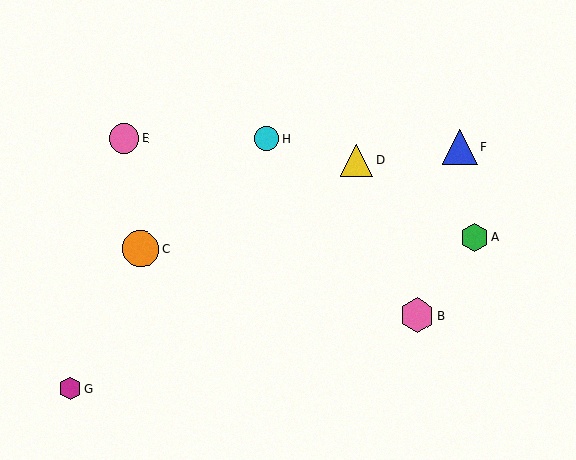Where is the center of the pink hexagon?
The center of the pink hexagon is at (417, 315).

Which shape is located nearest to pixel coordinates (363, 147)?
The yellow triangle (labeled D) at (357, 160) is nearest to that location.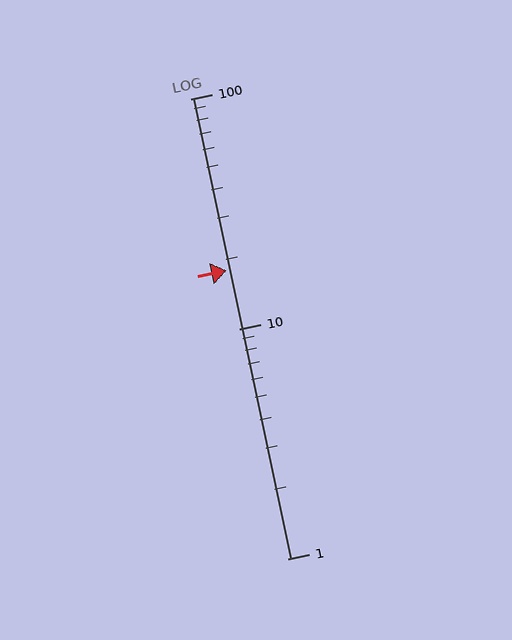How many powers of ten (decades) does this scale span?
The scale spans 2 decades, from 1 to 100.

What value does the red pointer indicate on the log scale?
The pointer indicates approximately 18.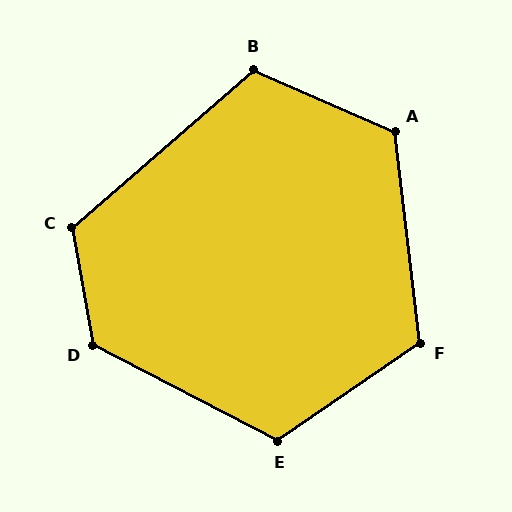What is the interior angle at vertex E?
Approximately 118 degrees (obtuse).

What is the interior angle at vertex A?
Approximately 120 degrees (obtuse).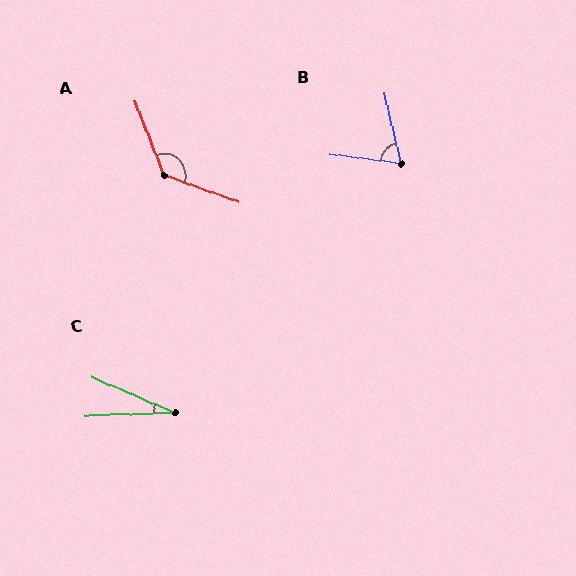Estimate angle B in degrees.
Approximately 69 degrees.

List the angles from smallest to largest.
C (25°), B (69°), A (131°).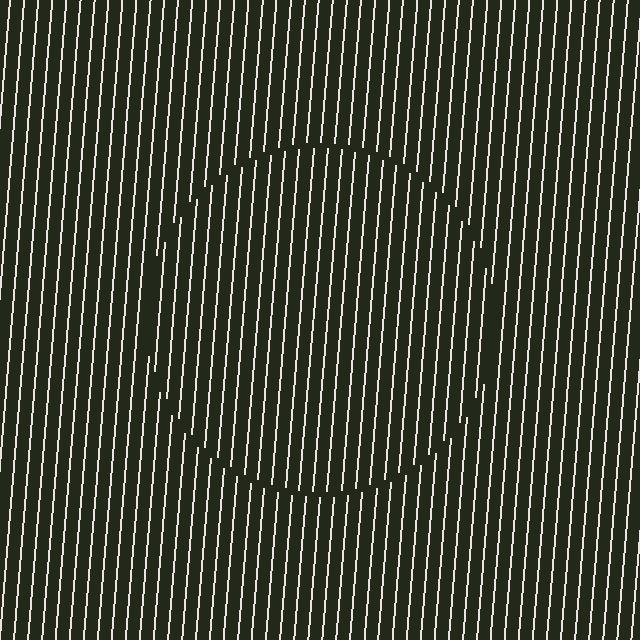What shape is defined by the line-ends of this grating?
An illusory circle. The interior of the shape contains the same grating, shifted by half a period — the contour is defined by the phase discontinuity where line-ends from the inner and outer gratings abut.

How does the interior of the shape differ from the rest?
The interior of the shape contains the same grating, shifted by half a period — the contour is defined by the phase discontinuity where line-ends from the inner and outer gratings abut.